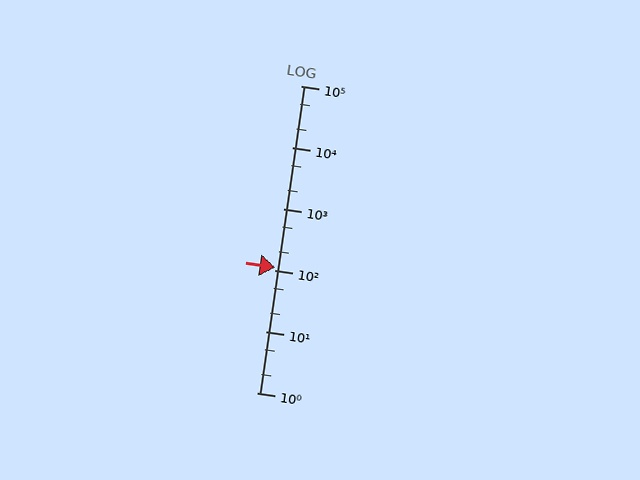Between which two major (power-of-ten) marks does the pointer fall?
The pointer is between 100 and 1000.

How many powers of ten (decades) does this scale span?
The scale spans 5 decades, from 1 to 100000.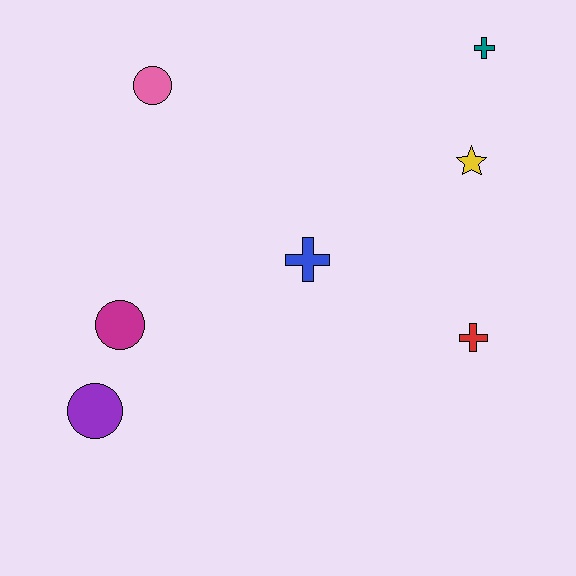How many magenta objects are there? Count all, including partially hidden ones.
There is 1 magenta object.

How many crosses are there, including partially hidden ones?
There are 3 crosses.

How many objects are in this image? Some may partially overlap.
There are 7 objects.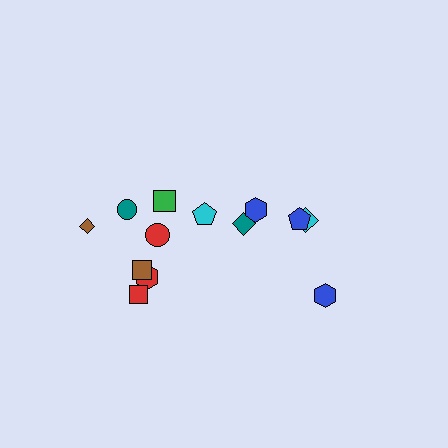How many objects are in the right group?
There are 5 objects.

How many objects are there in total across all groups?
There are 13 objects.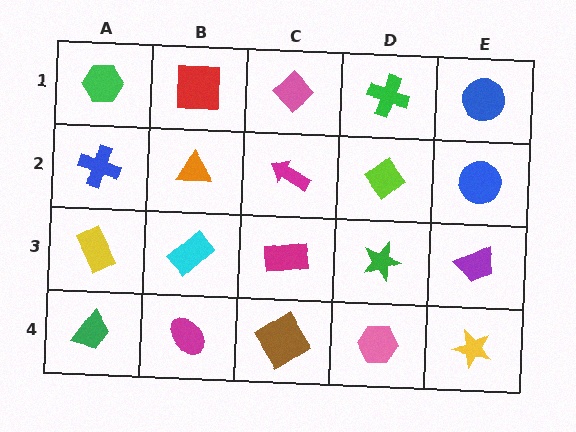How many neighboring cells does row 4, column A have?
2.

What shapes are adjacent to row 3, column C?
A magenta arrow (row 2, column C), a brown diamond (row 4, column C), a cyan rectangle (row 3, column B), a green star (row 3, column D).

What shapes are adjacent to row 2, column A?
A green hexagon (row 1, column A), a yellow rectangle (row 3, column A), an orange triangle (row 2, column B).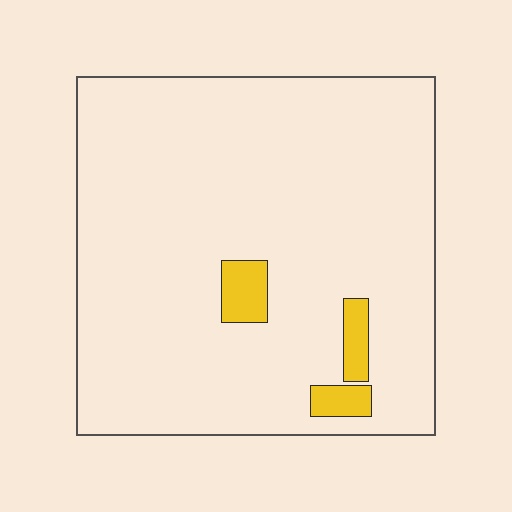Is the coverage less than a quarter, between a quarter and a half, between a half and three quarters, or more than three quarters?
Less than a quarter.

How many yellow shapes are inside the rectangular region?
3.